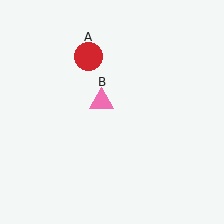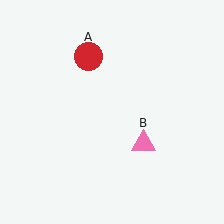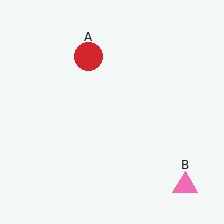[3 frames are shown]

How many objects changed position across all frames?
1 object changed position: pink triangle (object B).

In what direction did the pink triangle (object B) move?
The pink triangle (object B) moved down and to the right.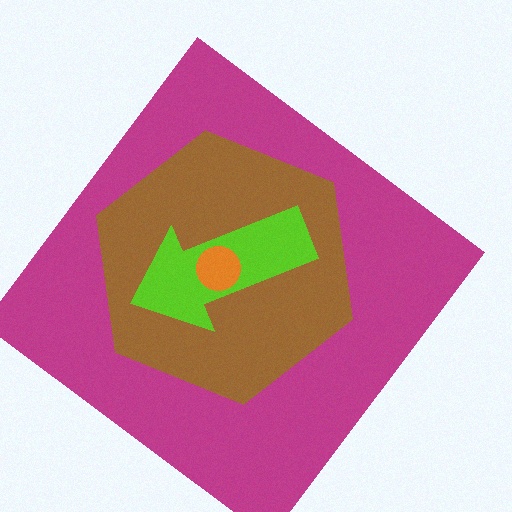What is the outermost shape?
The magenta diamond.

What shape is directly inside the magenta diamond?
The brown hexagon.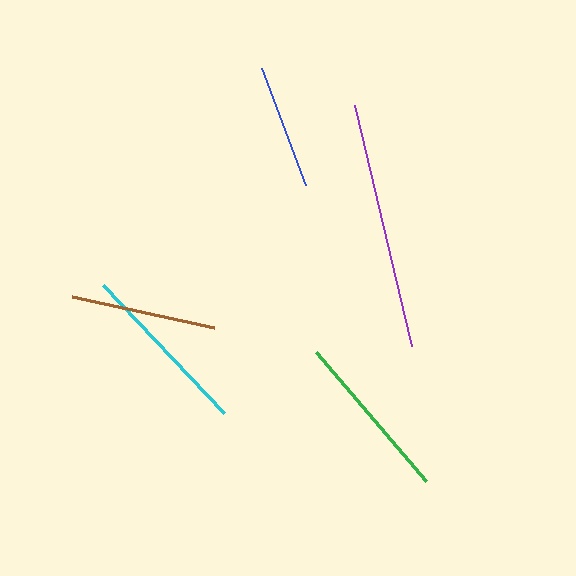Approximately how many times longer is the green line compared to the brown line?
The green line is approximately 1.2 times the length of the brown line.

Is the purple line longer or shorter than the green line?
The purple line is longer than the green line.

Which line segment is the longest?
The purple line is the longest at approximately 247 pixels.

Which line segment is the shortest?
The blue line is the shortest at approximately 125 pixels.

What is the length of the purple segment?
The purple segment is approximately 247 pixels long.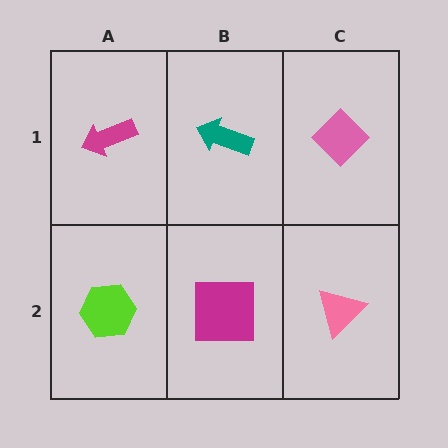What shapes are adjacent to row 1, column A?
A lime hexagon (row 2, column A), a teal arrow (row 1, column B).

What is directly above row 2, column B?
A teal arrow.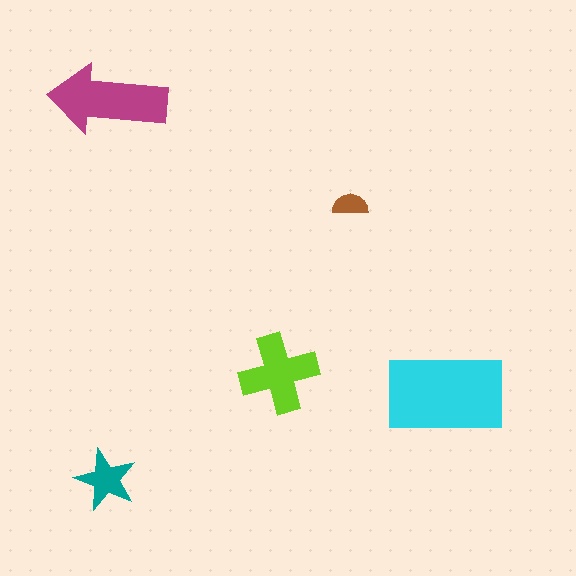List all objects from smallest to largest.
The brown semicircle, the teal star, the lime cross, the magenta arrow, the cyan rectangle.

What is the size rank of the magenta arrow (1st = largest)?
2nd.